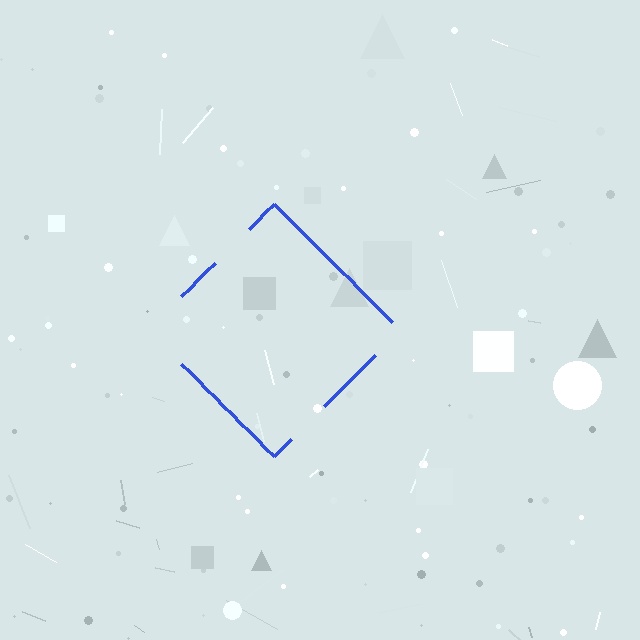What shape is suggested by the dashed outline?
The dashed outline suggests a diamond.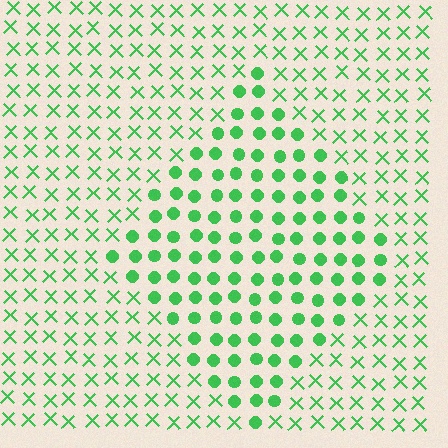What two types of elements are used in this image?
The image uses circles inside the diamond region and X marks outside it.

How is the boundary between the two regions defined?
The boundary is defined by a change in element shape: circles inside vs. X marks outside. All elements share the same color and spacing.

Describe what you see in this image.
The image is filled with small green elements arranged in a uniform grid. A diamond-shaped region contains circles, while the surrounding area contains X marks. The boundary is defined purely by the change in element shape.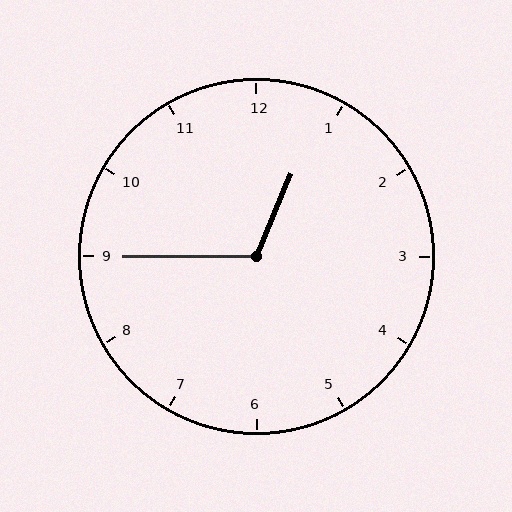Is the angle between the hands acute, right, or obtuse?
It is obtuse.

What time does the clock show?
12:45.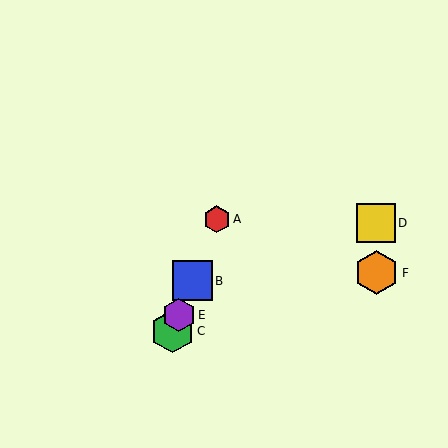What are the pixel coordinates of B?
Object B is at (192, 281).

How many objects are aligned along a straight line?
4 objects (A, B, C, E) are aligned along a straight line.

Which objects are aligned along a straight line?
Objects A, B, C, E are aligned along a straight line.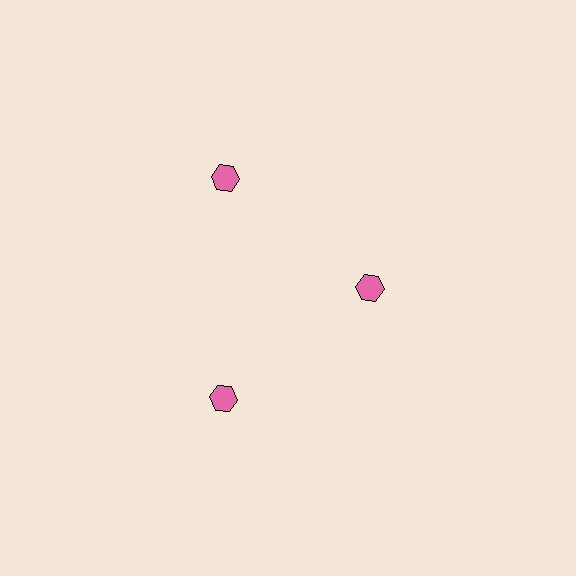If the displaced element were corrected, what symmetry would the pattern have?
It would have 3-fold rotational symmetry — the pattern would map onto itself every 120 degrees.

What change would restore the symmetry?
The symmetry would be restored by moving it outward, back onto the ring so that all 3 hexagons sit at equal angles and equal distance from the center.